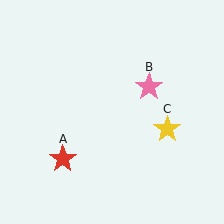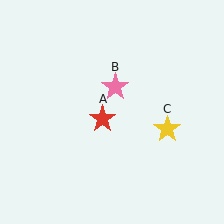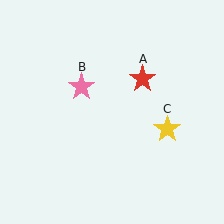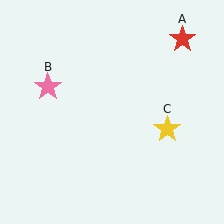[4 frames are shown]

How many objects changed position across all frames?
2 objects changed position: red star (object A), pink star (object B).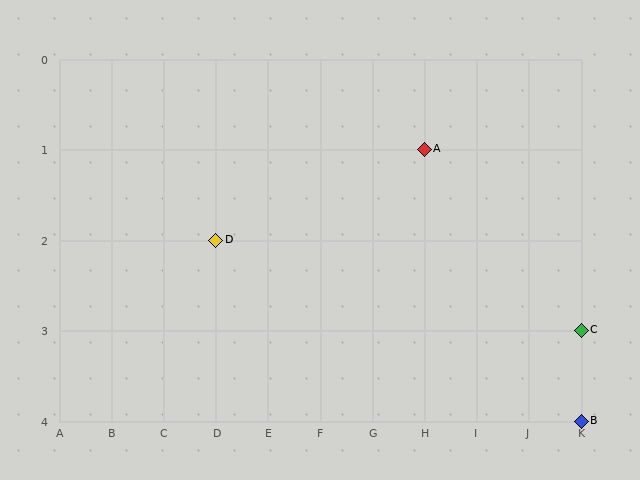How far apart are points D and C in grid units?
Points D and C are 7 columns and 1 row apart (about 7.1 grid units diagonally).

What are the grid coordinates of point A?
Point A is at grid coordinates (H, 1).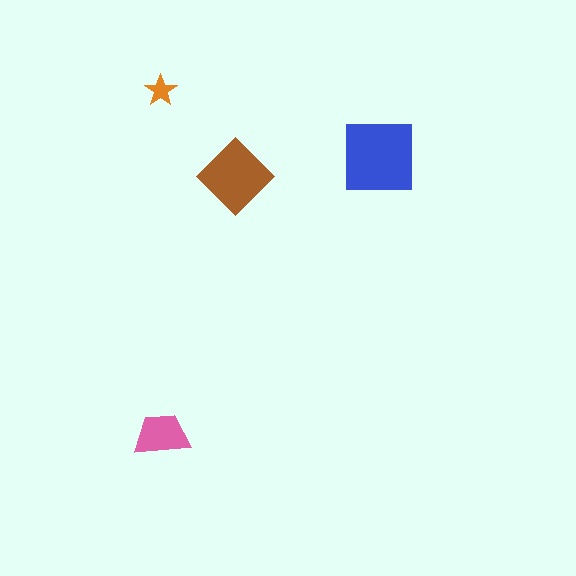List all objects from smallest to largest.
The orange star, the pink trapezoid, the brown diamond, the blue square.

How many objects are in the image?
There are 4 objects in the image.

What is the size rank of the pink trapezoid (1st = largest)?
3rd.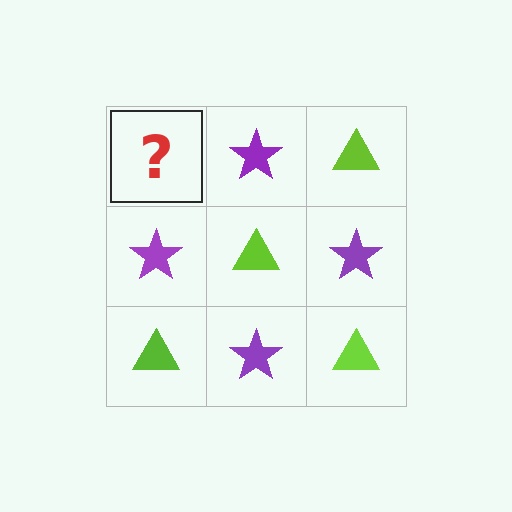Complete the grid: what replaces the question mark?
The question mark should be replaced with a lime triangle.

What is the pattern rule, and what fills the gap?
The rule is that it alternates lime triangle and purple star in a checkerboard pattern. The gap should be filled with a lime triangle.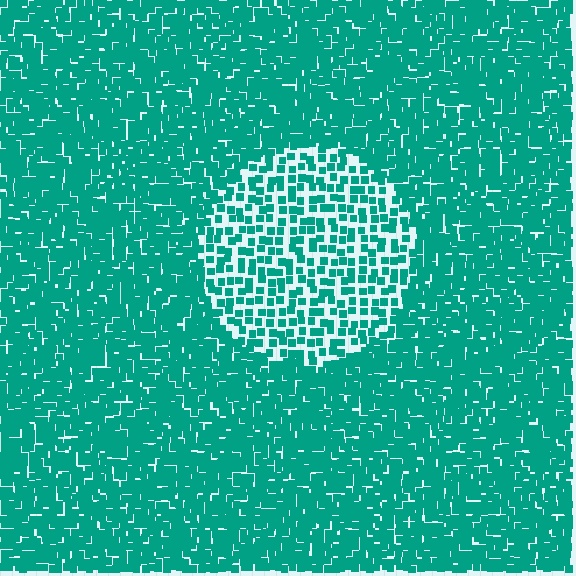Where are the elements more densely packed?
The elements are more densely packed outside the circle boundary.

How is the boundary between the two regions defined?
The boundary is defined by a change in element density (approximately 2.1x ratio). All elements are the same color, size, and shape.